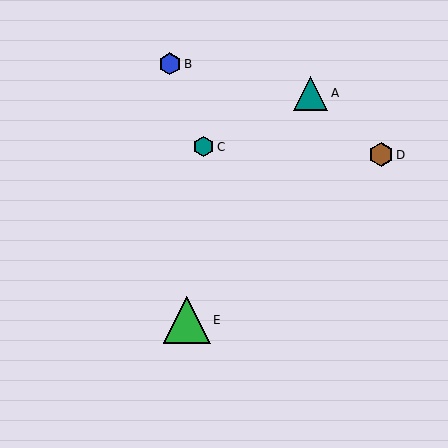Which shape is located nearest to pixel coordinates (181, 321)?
The green triangle (labeled E) at (187, 320) is nearest to that location.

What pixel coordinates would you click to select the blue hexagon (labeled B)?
Click at (170, 64) to select the blue hexagon B.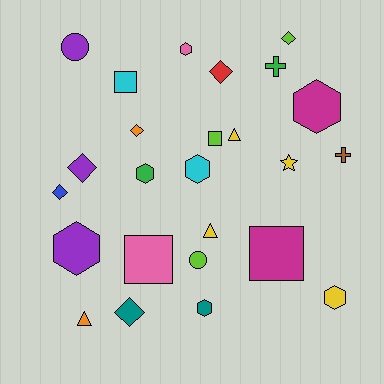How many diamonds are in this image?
There are 6 diamonds.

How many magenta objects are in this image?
There are 2 magenta objects.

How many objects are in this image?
There are 25 objects.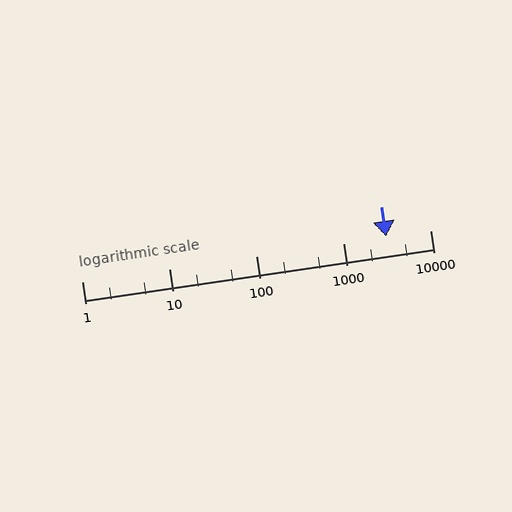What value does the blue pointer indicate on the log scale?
The pointer indicates approximately 3100.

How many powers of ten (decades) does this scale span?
The scale spans 4 decades, from 1 to 10000.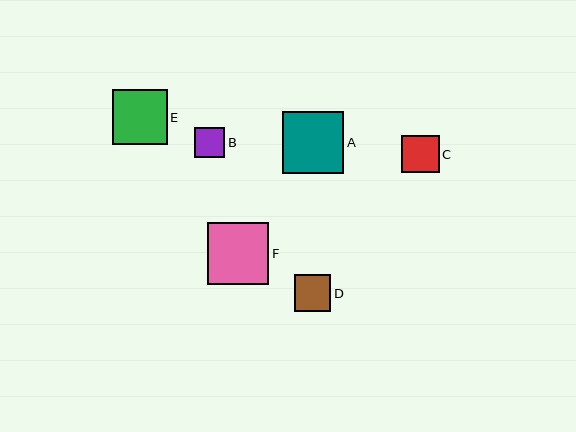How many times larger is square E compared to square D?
Square E is approximately 1.5 times the size of square D.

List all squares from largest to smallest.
From largest to smallest: F, A, E, C, D, B.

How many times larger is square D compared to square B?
Square D is approximately 1.2 times the size of square B.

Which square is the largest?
Square F is the largest with a size of approximately 62 pixels.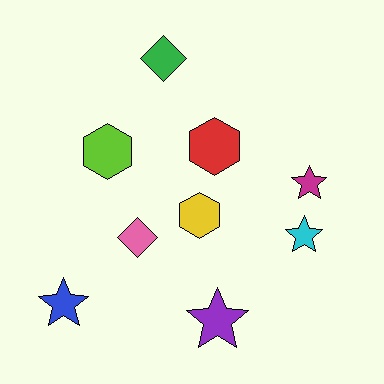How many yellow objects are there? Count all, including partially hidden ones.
There is 1 yellow object.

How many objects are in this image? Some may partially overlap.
There are 9 objects.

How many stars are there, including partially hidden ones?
There are 4 stars.